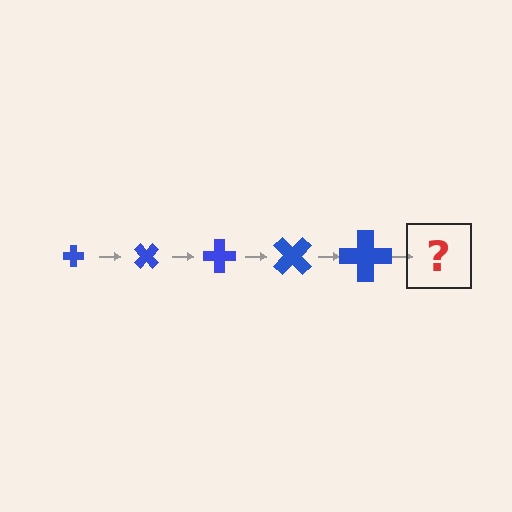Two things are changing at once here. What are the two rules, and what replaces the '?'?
The two rules are that the cross grows larger each step and it rotates 45 degrees each step. The '?' should be a cross, larger than the previous one and rotated 225 degrees from the start.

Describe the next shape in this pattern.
It should be a cross, larger than the previous one and rotated 225 degrees from the start.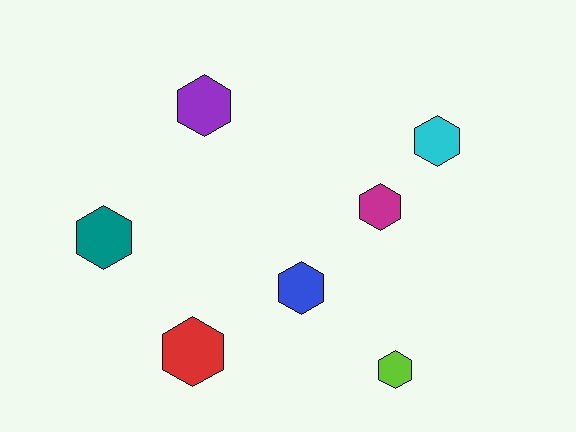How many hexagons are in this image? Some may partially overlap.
There are 7 hexagons.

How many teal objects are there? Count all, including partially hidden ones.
There is 1 teal object.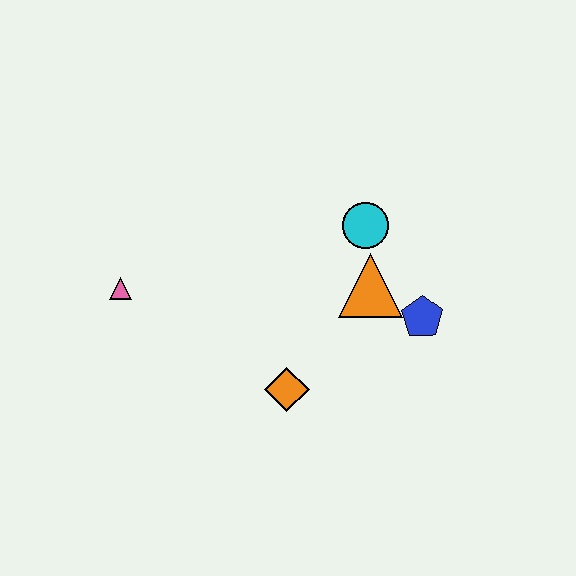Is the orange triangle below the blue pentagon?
No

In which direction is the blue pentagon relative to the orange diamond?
The blue pentagon is to the right of the orange diamond.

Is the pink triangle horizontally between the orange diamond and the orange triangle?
No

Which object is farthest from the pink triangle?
The blue pentagon is farthest from the pink triangle.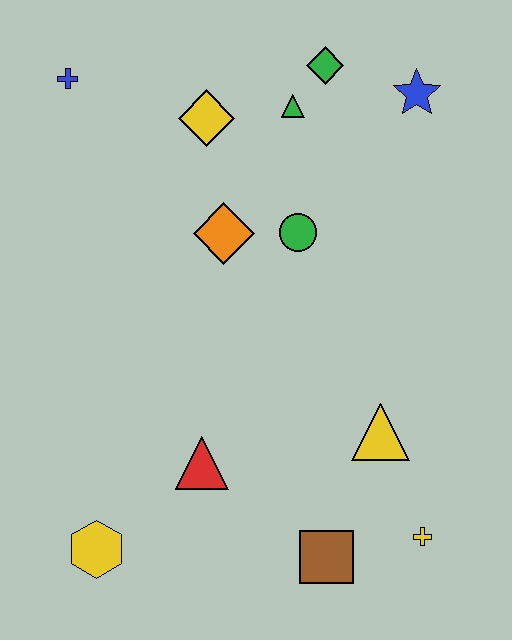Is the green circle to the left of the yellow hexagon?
No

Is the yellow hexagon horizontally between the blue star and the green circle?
No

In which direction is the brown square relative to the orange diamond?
The brown square is below the orange diamond.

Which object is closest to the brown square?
The yellow cross is closest to the brown square.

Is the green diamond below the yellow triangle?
No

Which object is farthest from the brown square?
The blue cross is farthest from the brown square.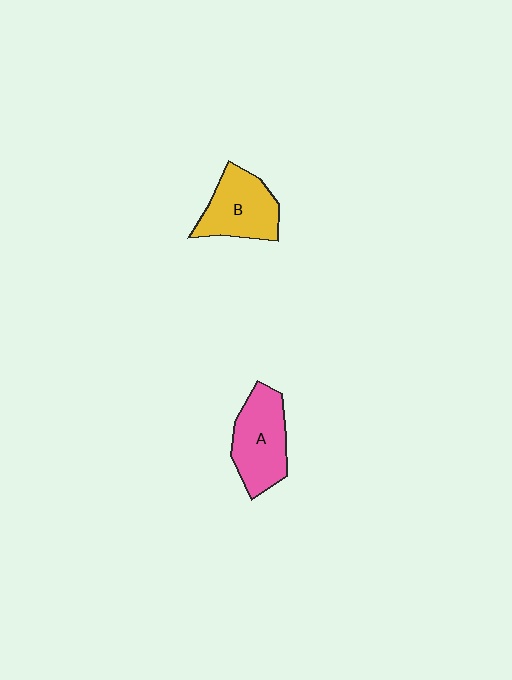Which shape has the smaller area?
Shape B (yellow).